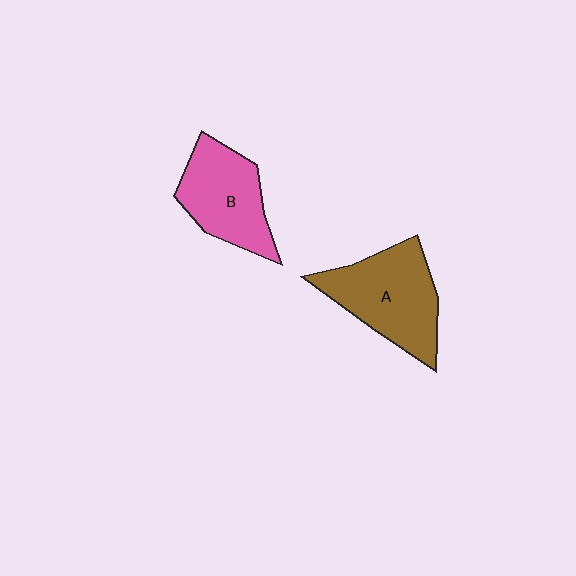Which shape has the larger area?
Shape A (brown).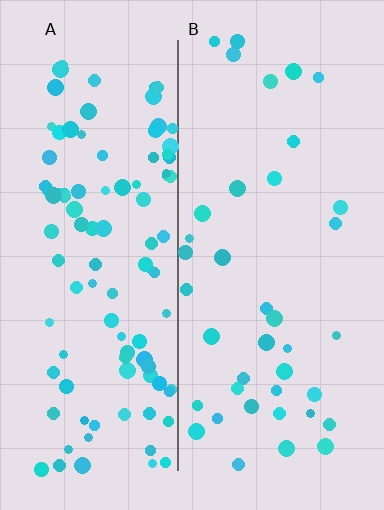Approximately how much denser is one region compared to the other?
Approximately 2.7× — region A over region B.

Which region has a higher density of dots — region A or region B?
A (the left).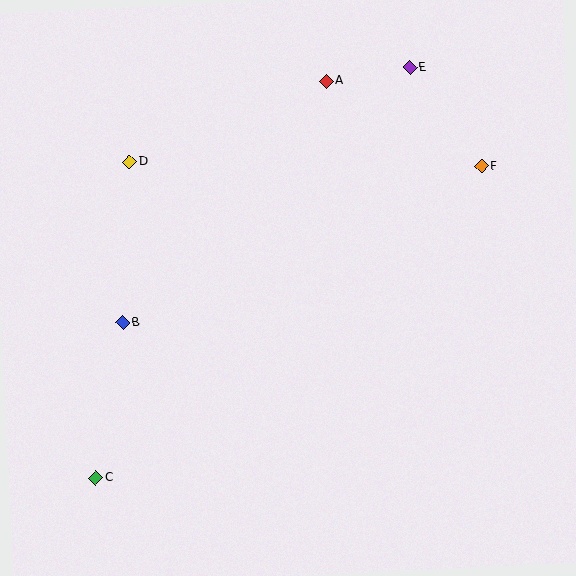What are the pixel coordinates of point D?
Point D is at (130, 162).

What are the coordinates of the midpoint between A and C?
The midpoint between A and C is at (211, 279).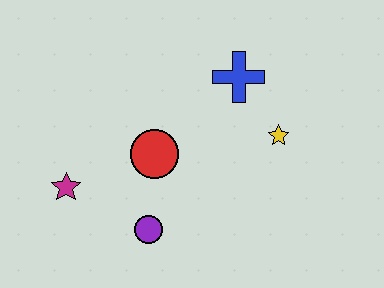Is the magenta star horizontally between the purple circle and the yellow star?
No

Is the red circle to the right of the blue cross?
No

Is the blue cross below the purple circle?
No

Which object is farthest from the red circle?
The yellow star is farthest from the red circle.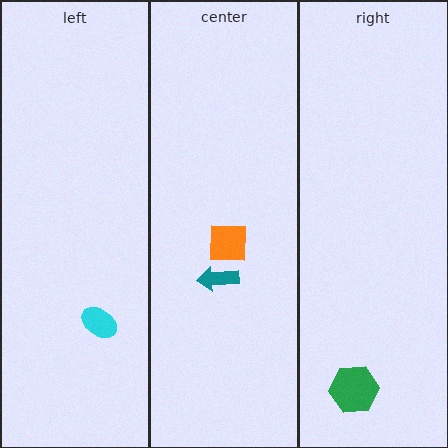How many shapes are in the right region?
1.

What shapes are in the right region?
The green hexagon.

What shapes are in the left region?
The cyan ellipse.